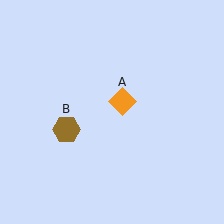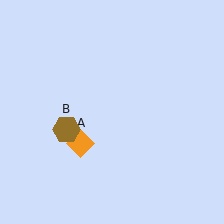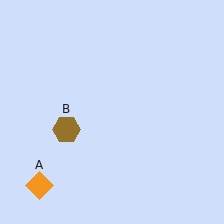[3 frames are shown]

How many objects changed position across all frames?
1 object changed position: orange diamond (object A).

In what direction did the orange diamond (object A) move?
The orange diamond (object A) moved down and to the left.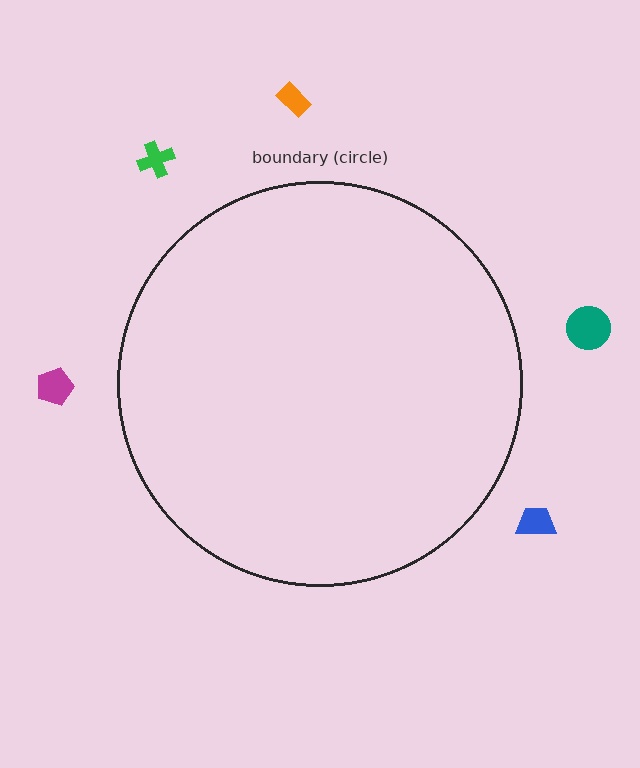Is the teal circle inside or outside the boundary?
Outside.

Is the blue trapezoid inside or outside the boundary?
Outside.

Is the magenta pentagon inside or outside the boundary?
Outside.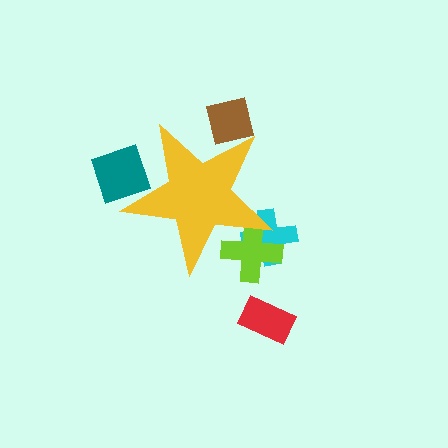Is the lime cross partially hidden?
Yes, the lime cross is partially hidden behind the yellow star.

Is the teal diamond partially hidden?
Yes, the teal diamond is partially hidden behind the yellow star.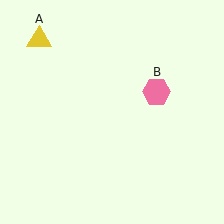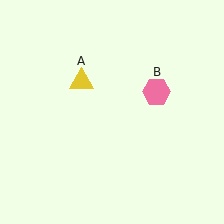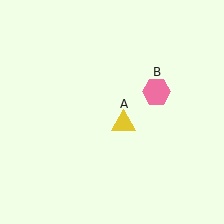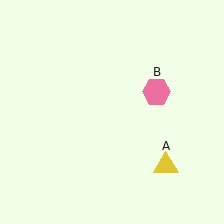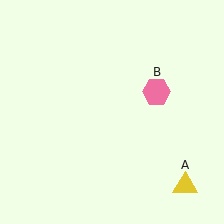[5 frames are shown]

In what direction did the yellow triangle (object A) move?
The yellow triangle (object A) moved down and to the right.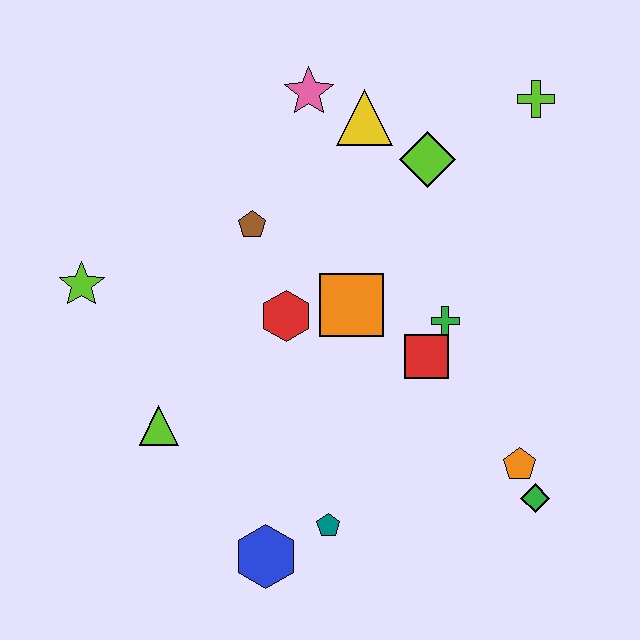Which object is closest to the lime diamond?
The yellow triangle is closest to the lime diamond.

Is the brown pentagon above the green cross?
Yes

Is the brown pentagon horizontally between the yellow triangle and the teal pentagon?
No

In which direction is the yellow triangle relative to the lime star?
The yellow triangle is to the right of the lime star.